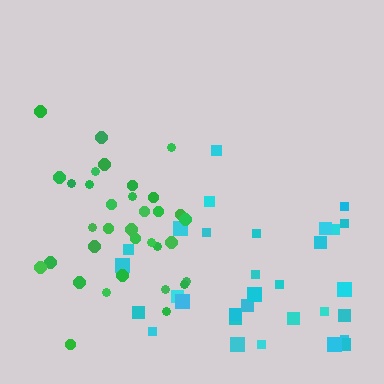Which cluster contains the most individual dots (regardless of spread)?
Green (34).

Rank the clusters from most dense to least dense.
green, cyan.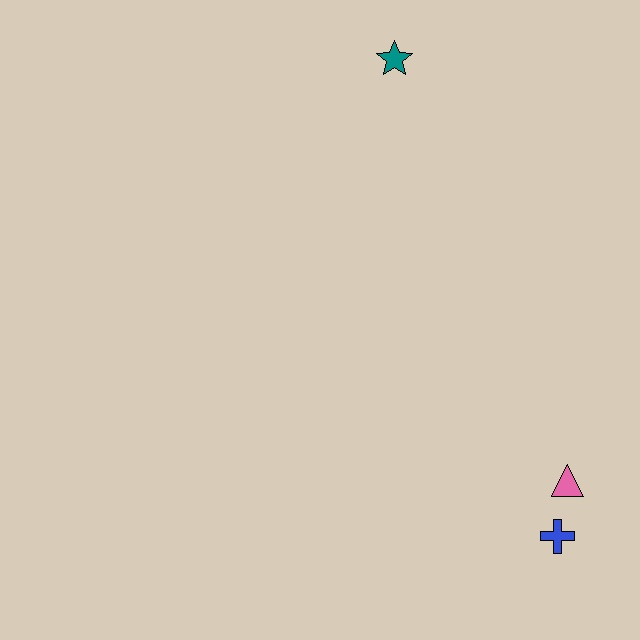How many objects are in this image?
There are 3 objects.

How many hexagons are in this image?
There are no hexagons.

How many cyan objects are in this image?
There are no cyan objects.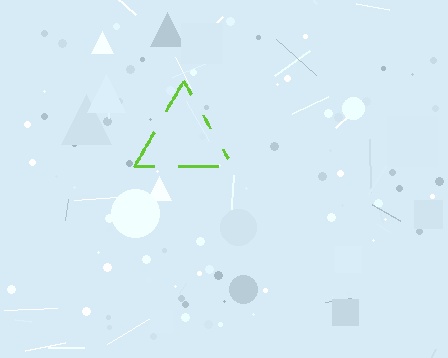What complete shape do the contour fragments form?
The contour fragments form a triangle.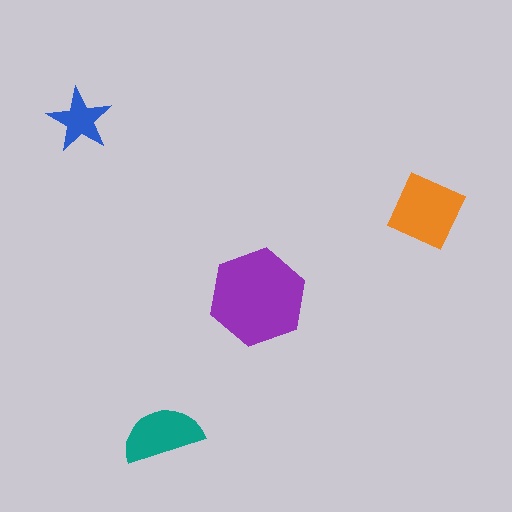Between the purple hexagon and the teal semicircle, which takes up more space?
The purple hexagon.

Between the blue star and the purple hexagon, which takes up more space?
The purple hexagon.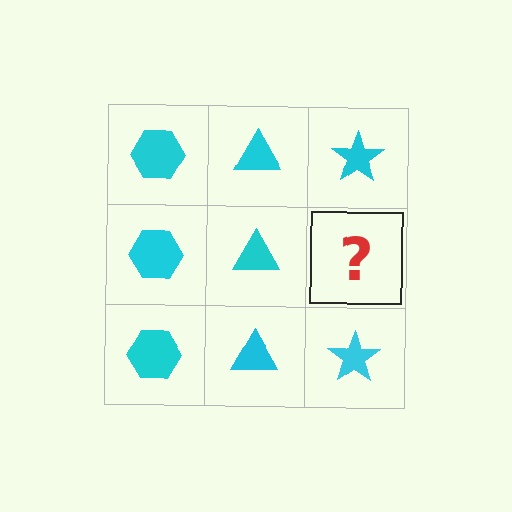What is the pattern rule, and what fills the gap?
The rule is that each column has a consistent shape. The gap should be filled with a cyan star.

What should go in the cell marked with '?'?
The missing cell should contain a cyan star.